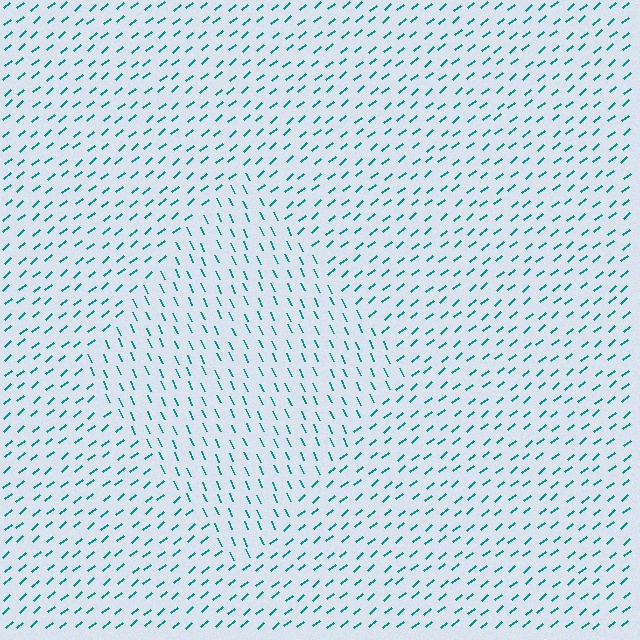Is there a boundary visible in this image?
Yes, there is a texture boundary formed by a change in line orientation.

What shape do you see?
I see a diamond.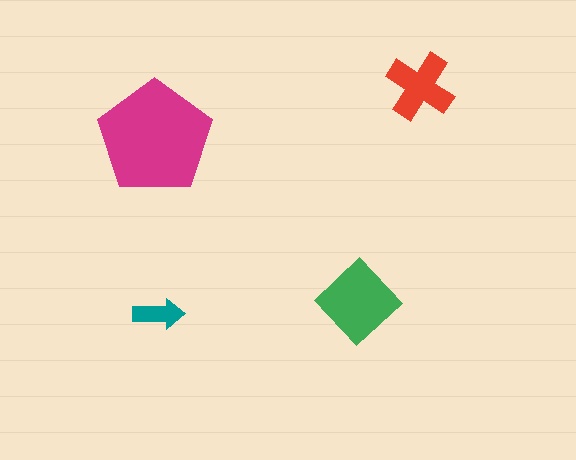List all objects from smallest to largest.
The teal arrow, the red cross, the green diamond, the magenta pentagon.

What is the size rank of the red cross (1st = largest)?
3rd.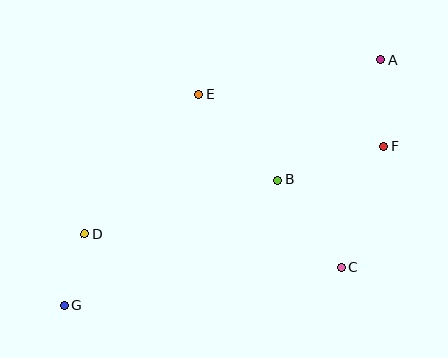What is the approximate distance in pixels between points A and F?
The distance between A and F is approximately 86 pixels.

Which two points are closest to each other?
Points D and G are closest to each other.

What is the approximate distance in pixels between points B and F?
The distance between B and F is approximately 111 pixels.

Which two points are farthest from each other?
Points A and G are farthest from each other.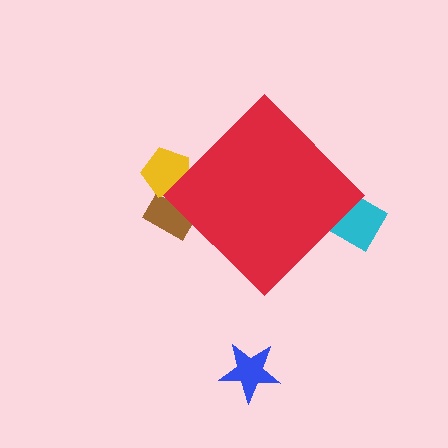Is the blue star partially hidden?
No, the blue star is fully visible.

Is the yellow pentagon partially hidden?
Yes, the yellow pentagon is partially hidden behind the red diamond.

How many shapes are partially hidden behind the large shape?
3 shapes are partially hidden.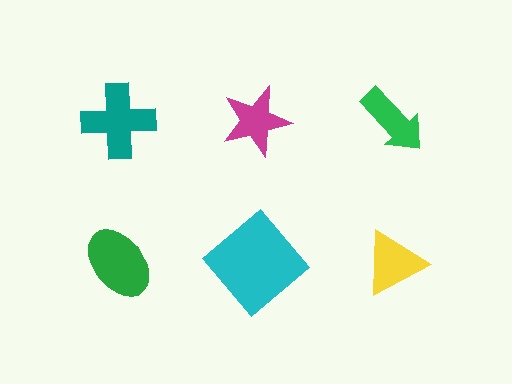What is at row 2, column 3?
A yellow triangle.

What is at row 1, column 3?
A green arrow.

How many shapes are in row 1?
3 shapes.